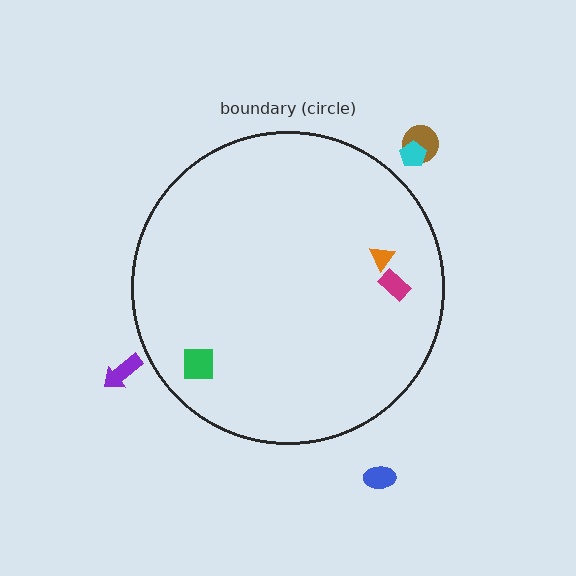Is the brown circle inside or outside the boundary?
Outside.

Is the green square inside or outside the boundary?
Inside.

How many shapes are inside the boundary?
3 inside, 4 outside.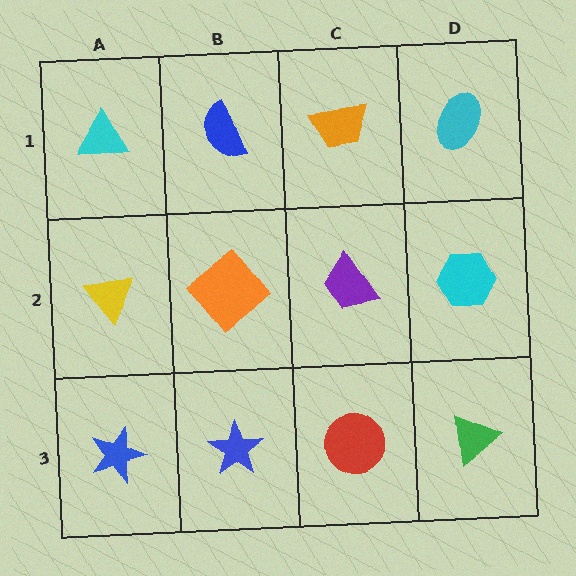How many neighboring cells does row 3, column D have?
2.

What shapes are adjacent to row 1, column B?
An orange diamond (row 2, column B), a cyan triangle (row 1, column A), an orange trapezoid (row 1, column C).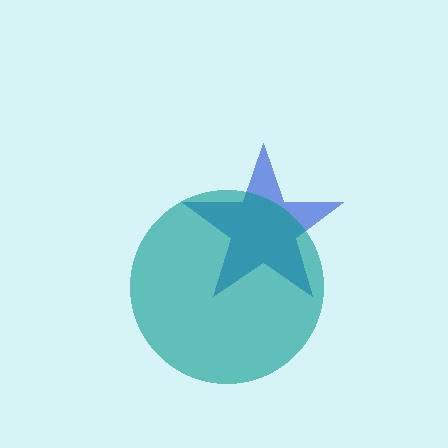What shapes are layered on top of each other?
The layered shapes are: a blue star, a teal circle.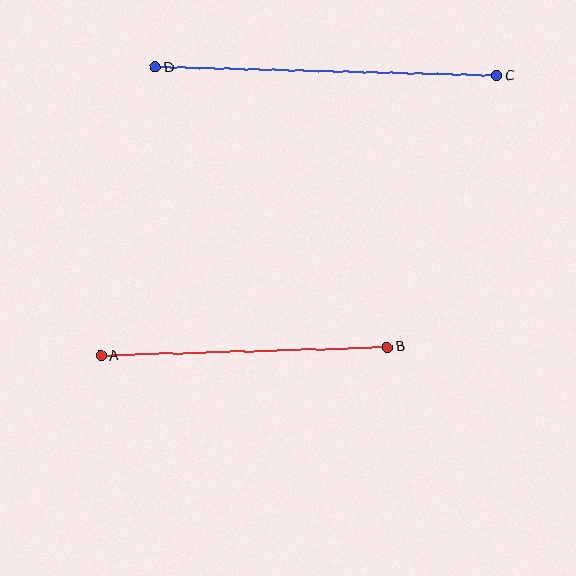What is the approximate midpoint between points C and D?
The midpoint is at approximately (326, 72) pixels.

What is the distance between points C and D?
The distance is approximately 342 pixels.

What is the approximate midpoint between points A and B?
The midpoint is at approximately (244, 351) pixels.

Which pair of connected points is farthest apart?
Points C and D are farthest apart.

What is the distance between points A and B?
The distance is approximately 287 pixels.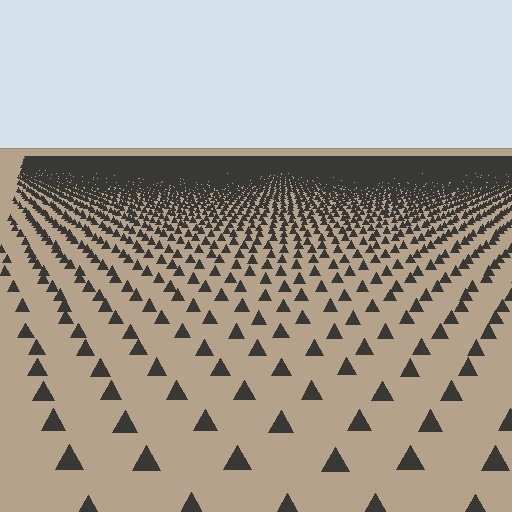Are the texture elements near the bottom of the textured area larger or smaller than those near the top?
Larger. Near the bottom, elements are closer to the viewer and appear at a bigger on-screen size.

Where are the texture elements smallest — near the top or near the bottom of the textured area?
Near the top.